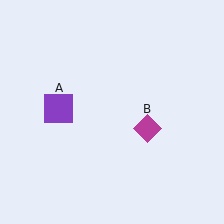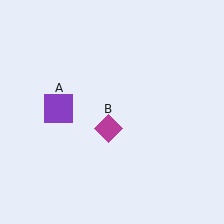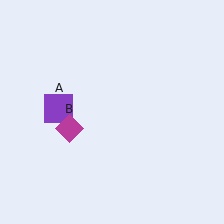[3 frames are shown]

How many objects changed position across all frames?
1 object changed position: magenta diamond (object B).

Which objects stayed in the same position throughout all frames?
Purple square (object A) remained stationary.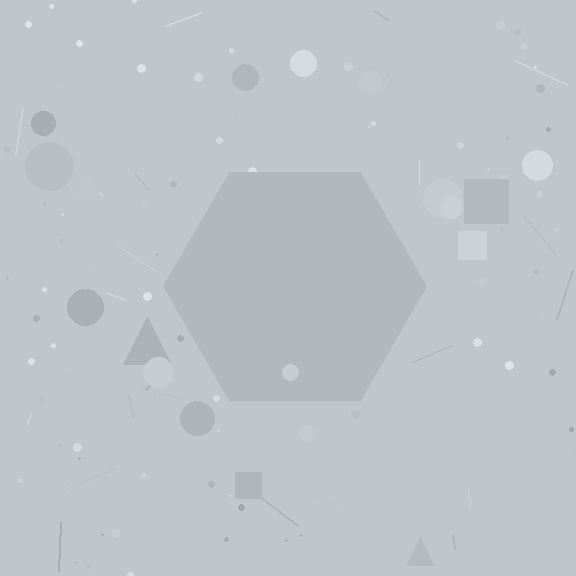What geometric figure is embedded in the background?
A hexagon is embedded in the background.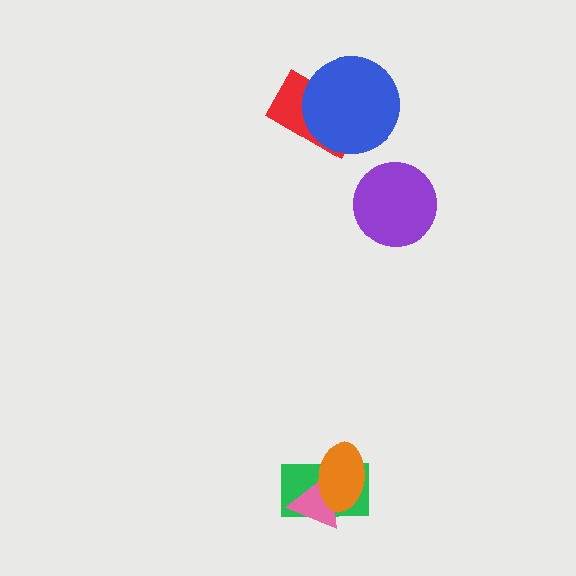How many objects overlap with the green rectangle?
2 objects overlap with the green rectangle.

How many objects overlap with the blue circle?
1 object overlaps with the blue circle.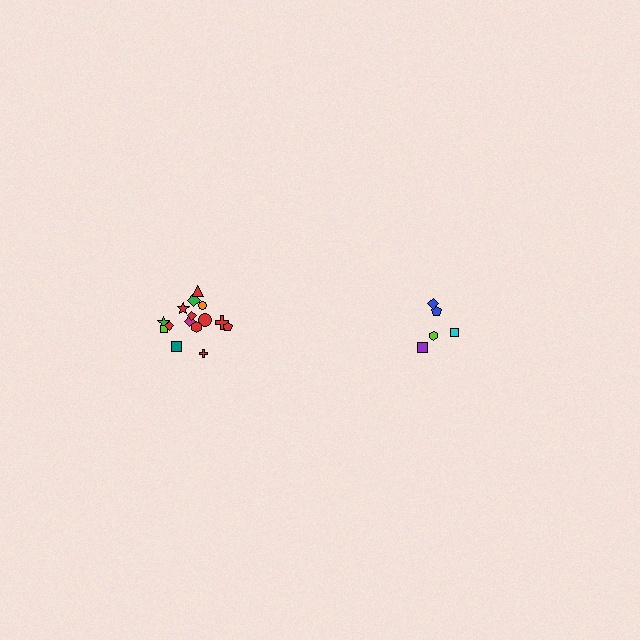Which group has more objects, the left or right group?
The left group.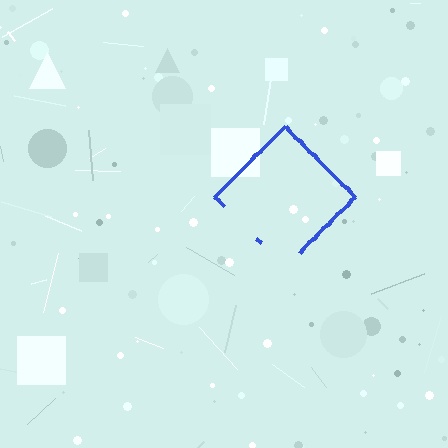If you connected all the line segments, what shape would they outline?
They would outline a diamond.